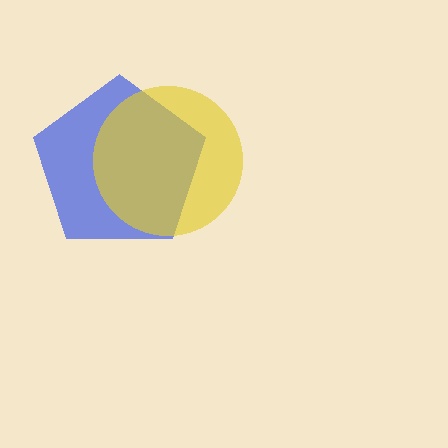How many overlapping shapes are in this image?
There are 2 overlapping shapes in the image.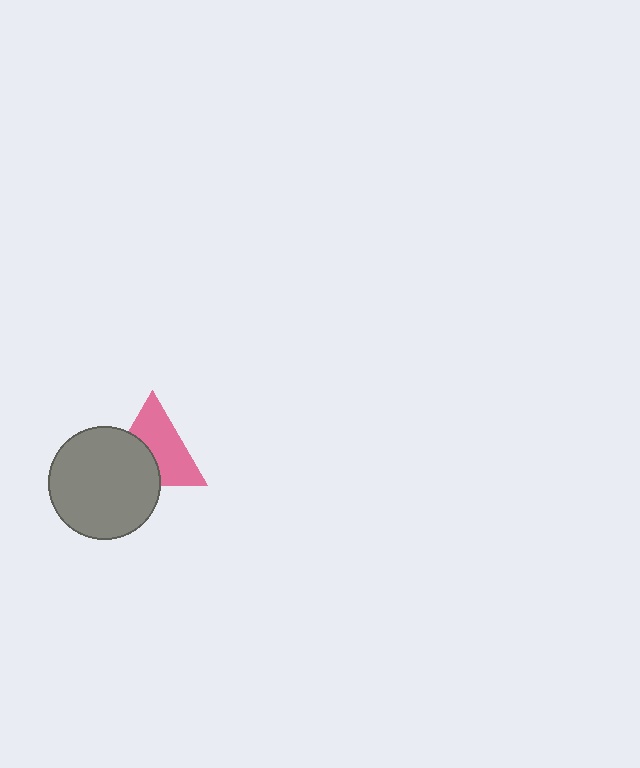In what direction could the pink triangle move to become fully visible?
The pink triangle could move toward the upper-right. That would shift it out from behind the gray circle entirely.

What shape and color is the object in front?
The object in front is a gray circle.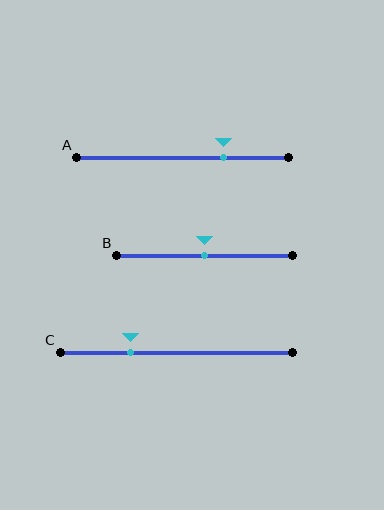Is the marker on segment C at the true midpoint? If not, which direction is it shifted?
No, the marker on segment C is shifted to the left by about 20% of the segment length.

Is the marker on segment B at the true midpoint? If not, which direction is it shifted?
Yes, the marker on segment B is at the true midpoint.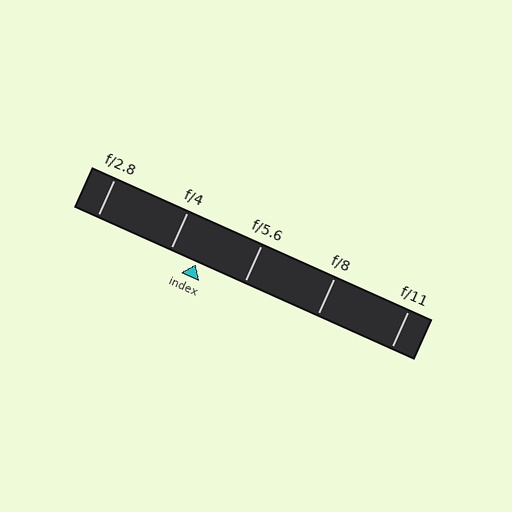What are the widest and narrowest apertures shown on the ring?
The widest aperture shown is f/2.8 and the narrowest is f/11.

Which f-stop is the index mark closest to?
The index mark is closest to f/4.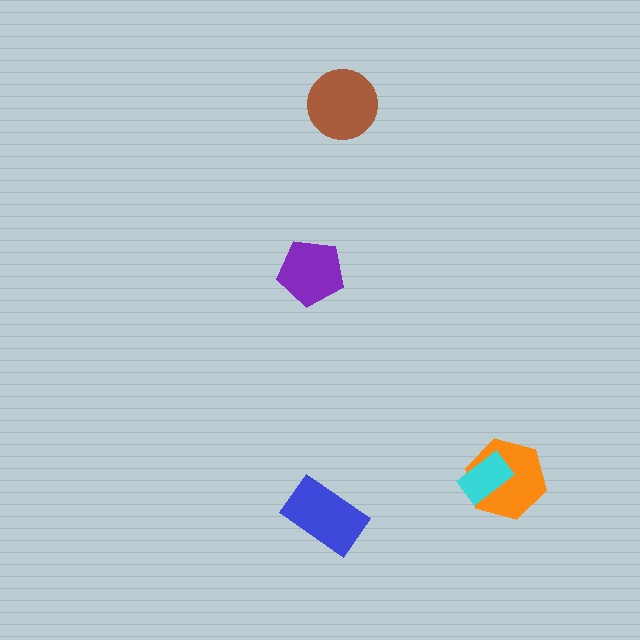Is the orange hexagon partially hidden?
Yes, it is partially covered by another shape.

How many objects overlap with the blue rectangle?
0 objects overlap with the blue rectangle.